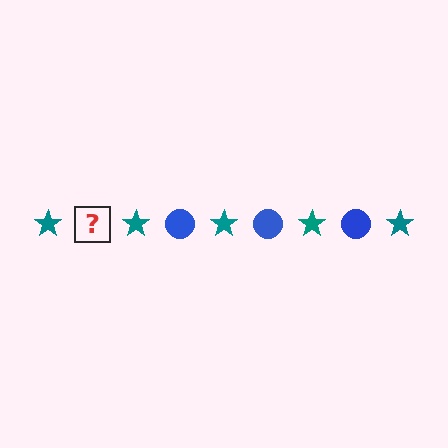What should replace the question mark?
The question mark should be replaced with a blue circle.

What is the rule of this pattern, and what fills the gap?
The rule is that the pattern alternates between teal star and blue circle. The gap should be filled with a blue circle.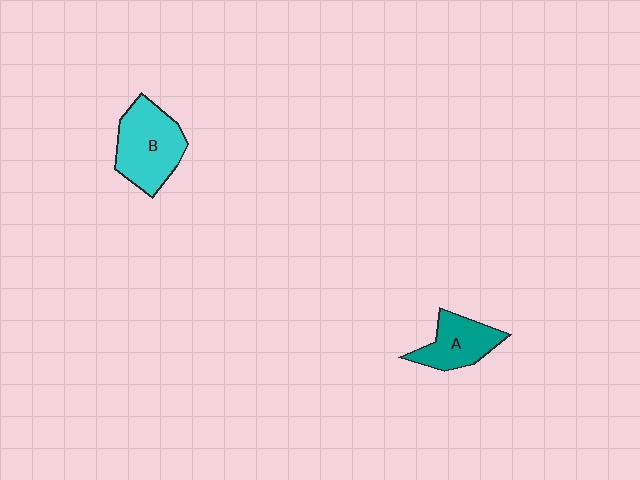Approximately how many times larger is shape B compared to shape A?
Approximately 1.4 times.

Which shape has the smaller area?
Shape A (teal).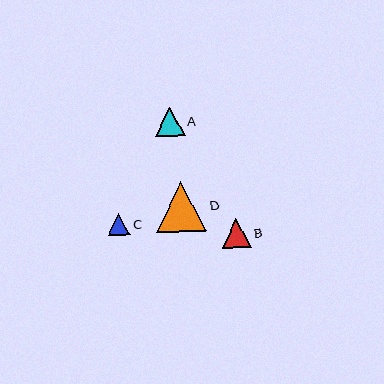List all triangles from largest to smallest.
From largest to smallest: D, A, B, C.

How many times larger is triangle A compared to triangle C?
Triangle A is approximately 1.3 times the size of triangle C.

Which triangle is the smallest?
Triangle C is the smallest with a size of approximately 22 pixels.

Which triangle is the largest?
Triangle D is the largest with a size of approximately 50 pixels.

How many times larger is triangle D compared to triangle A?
Triangle D is approximately 1.7 times the size of triangle A.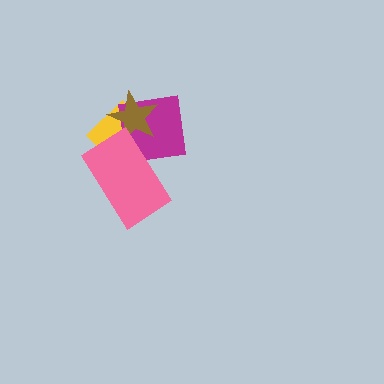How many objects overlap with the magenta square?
3 objects overlap with the magenta square.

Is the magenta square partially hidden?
Yes, it is partially covered by another shape.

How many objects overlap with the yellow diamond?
3 objects overlap with the yellow diamond.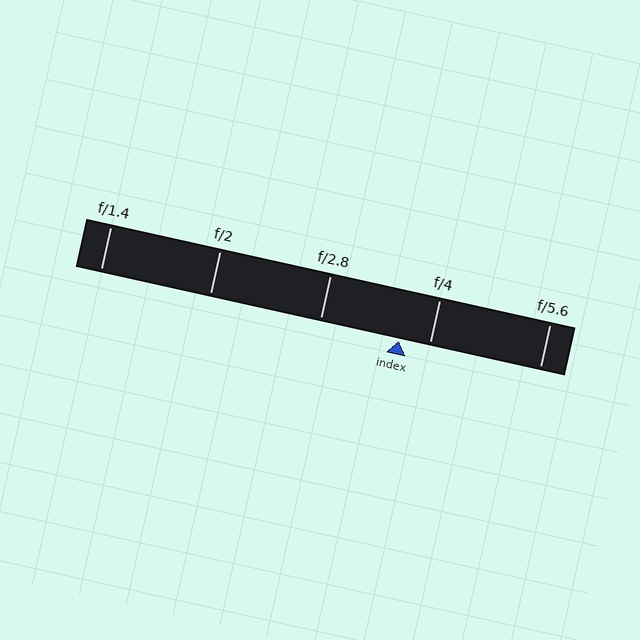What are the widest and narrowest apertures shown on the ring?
The widest aperture shown is f/1.4 and the narrowest is f/5.6.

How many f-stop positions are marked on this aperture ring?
There are 5 f-stop positions marked.